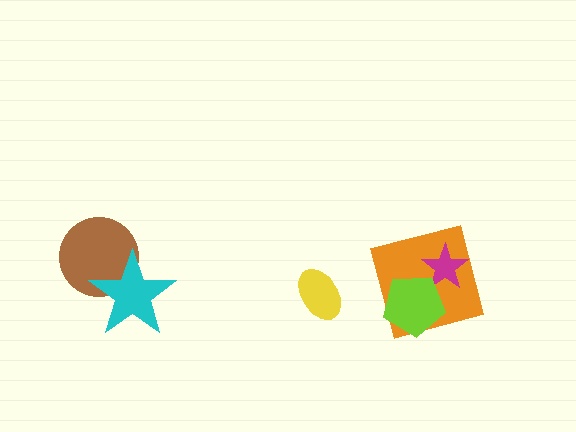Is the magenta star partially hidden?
Yes, it is partially covered by another shape.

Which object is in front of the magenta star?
The lime pentagon is in front of the magenta star.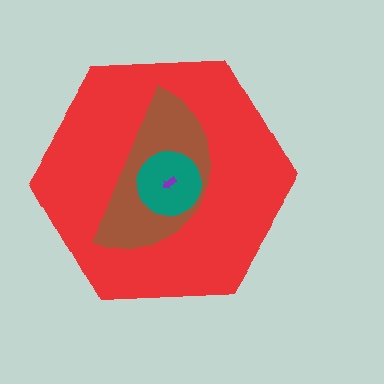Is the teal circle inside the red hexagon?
Yes.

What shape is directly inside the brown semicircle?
The teal circle.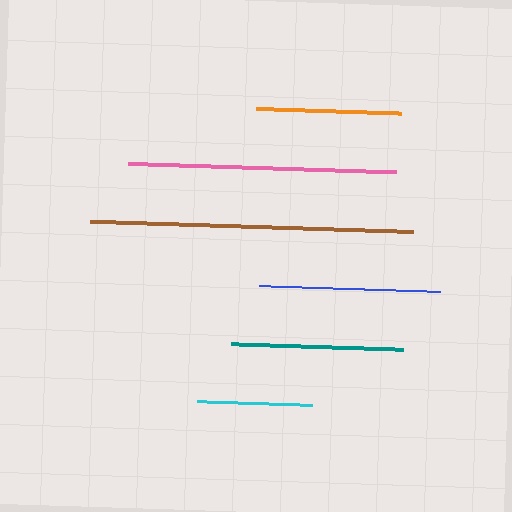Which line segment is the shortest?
The cyan line is the shortest at approximately 115 pixels.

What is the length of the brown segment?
The brown segment is approximately 324 pixels long.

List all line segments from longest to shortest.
From longest to shortest: brown, pink, blue, teal, orange, cyan.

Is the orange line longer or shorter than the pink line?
The pink line is longer than the orange line.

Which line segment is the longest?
The brown line is the longest at approximately 324 pixels.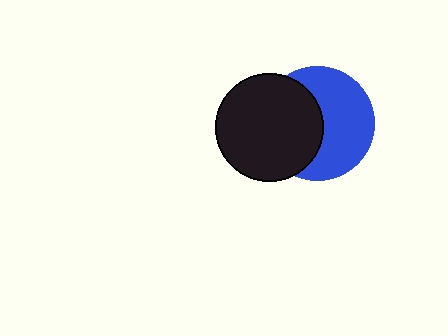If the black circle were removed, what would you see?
You would see the complete blue circle.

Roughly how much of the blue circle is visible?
About half of it is visible (roughly 55%).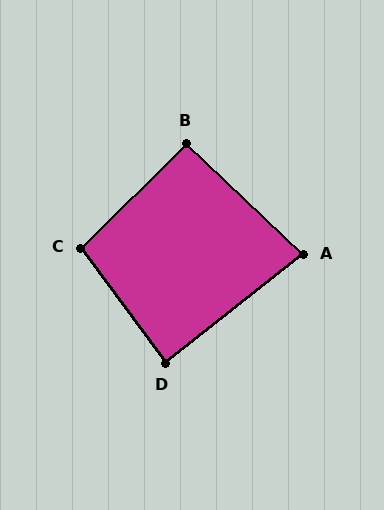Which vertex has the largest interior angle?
C, at approximately 98 degrees.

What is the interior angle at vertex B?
Approximately 92 degrees (approximately right).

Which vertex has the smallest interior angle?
A, at approximately 82 degrees.